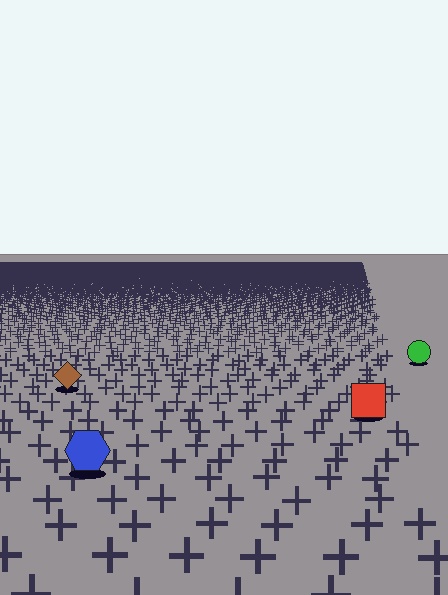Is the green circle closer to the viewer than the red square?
No. The red square is closer — you can tell from the texture gradient: the ground texture is coarser near it.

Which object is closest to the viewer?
The blue hexagon is closest. The texture marks near it are larger and more spread out.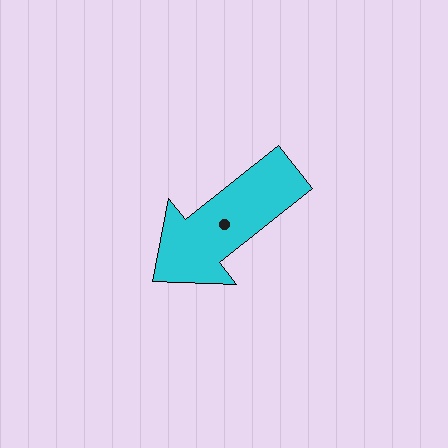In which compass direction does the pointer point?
Southwest.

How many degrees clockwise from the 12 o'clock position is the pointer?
Approximately 231 degrees.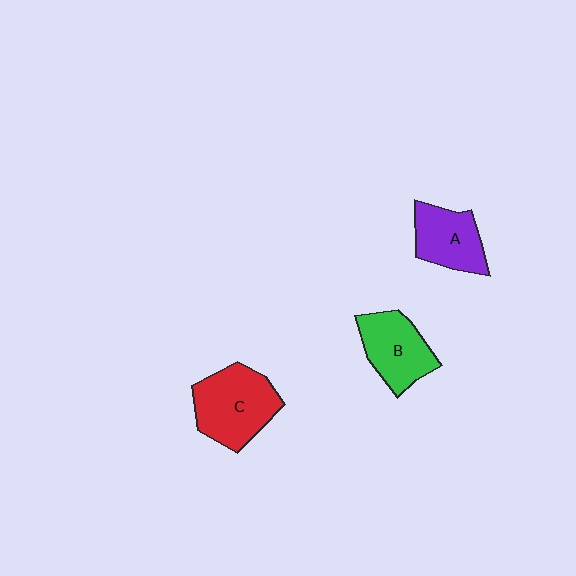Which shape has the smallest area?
Shape A (purple).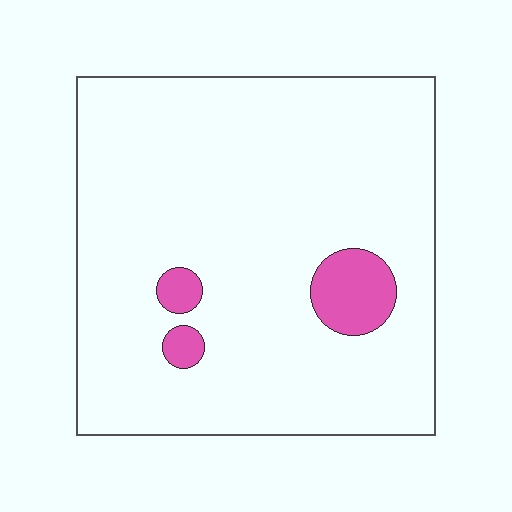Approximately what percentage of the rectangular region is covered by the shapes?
Approximately 5%.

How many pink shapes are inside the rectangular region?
3.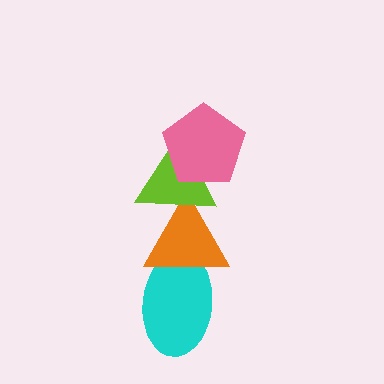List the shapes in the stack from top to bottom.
From top to bottom: the pink pentagon, the lime triangle, the orange triangle, the cyan ellipse.